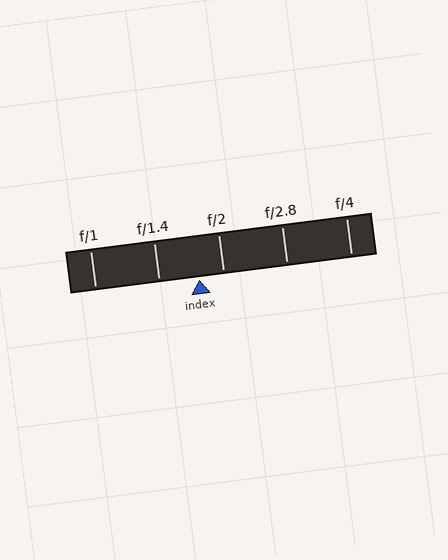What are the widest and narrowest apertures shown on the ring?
The widest aperture shown is f/1 and the narrowest is f/4.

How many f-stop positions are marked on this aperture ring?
There are 5 f-stop positions marked.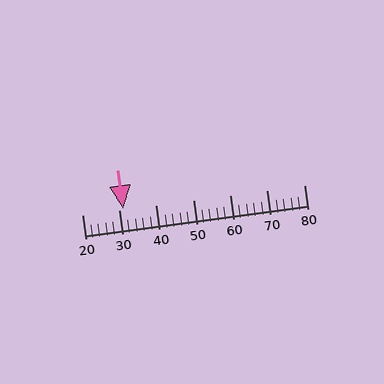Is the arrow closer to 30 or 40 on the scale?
The arrow is closer to 30.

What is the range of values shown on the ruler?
The ruler shows values from 20 to 80.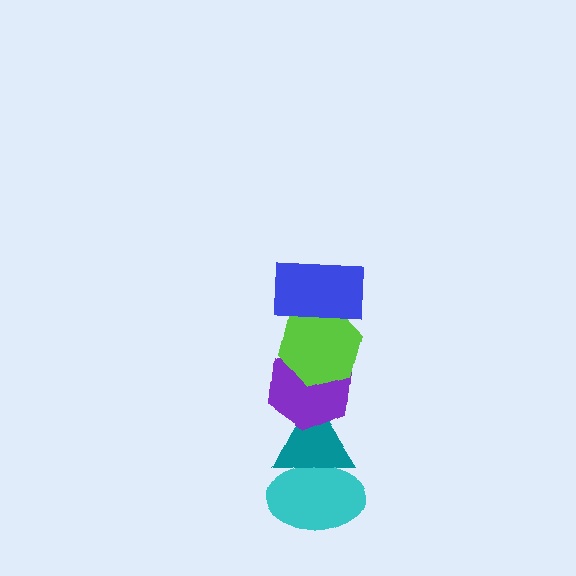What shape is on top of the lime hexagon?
The blue rectangle is on top of the lime hexagon.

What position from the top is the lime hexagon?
The lime hexagon is 2nd from the top.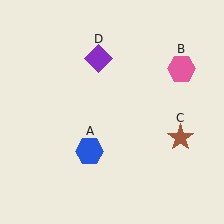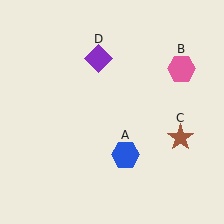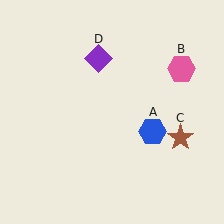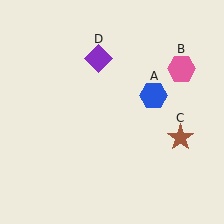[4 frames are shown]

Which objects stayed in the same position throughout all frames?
Pink hexagon (object B) and brown star (object C) and purple diamond (object D) remained stationary.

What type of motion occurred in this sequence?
The blue hexagon (object A) rotated counterclockwise around the center of the scene.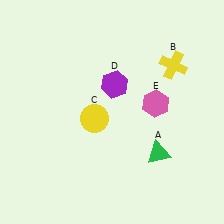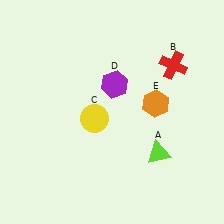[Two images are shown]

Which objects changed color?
A changed from green to lime. B changed from yellow to red. E changed from pink to orange.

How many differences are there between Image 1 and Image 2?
There are 3 differences between the two images.